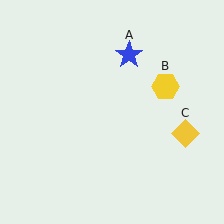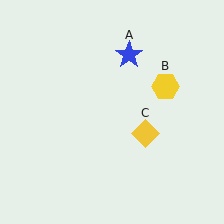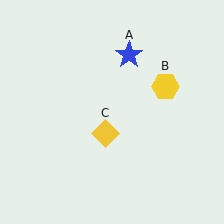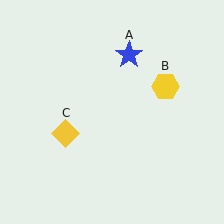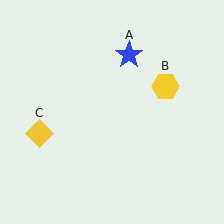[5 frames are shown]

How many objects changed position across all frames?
1 object changed position: yellow diamond (object C).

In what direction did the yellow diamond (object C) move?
The yellow diamond (object C) moved left.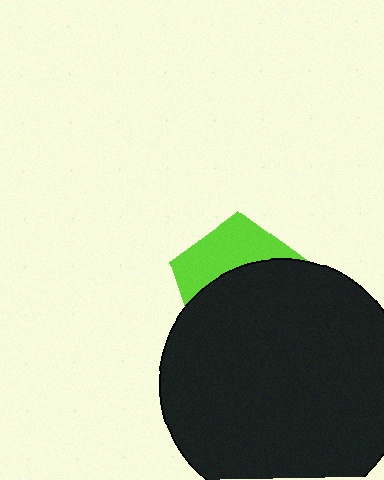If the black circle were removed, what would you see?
You would see the complete lime pentagon.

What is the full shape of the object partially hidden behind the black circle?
The partially hidden object is a lime pentagon.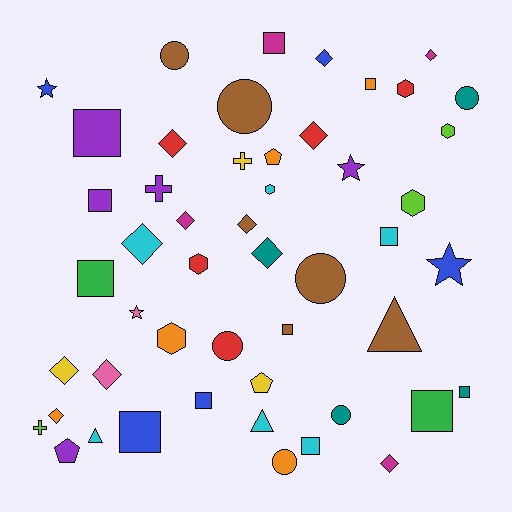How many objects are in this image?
There are 50 objects.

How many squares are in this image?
There are 12 squares.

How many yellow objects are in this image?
There are 3 yellow objects.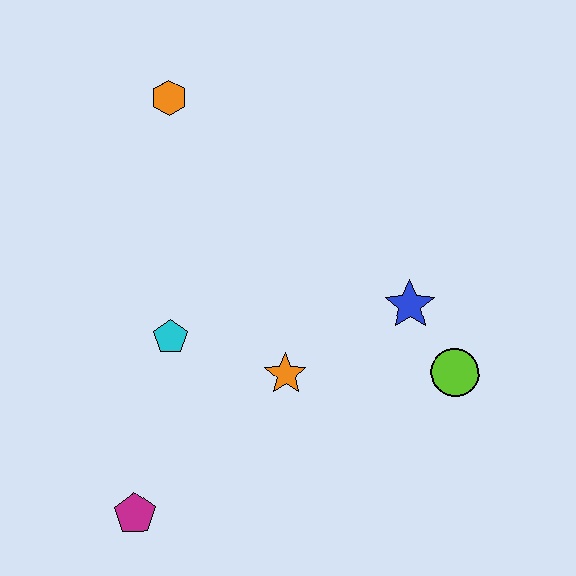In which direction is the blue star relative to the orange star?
The blue star is to the right of the orange star.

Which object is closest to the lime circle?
The blue star is closest to the lime circle.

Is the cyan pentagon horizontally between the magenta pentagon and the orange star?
Yes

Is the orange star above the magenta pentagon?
Yes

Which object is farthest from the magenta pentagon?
The orange hexagon is farthest from the magenta pentagon.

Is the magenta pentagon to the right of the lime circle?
No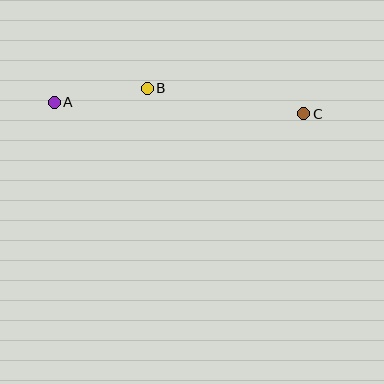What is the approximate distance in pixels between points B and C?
The distance between B and C is approximately 159 pixels.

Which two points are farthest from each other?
Points A and C are farthest from each other.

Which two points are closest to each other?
Points A and B are closest to each other.